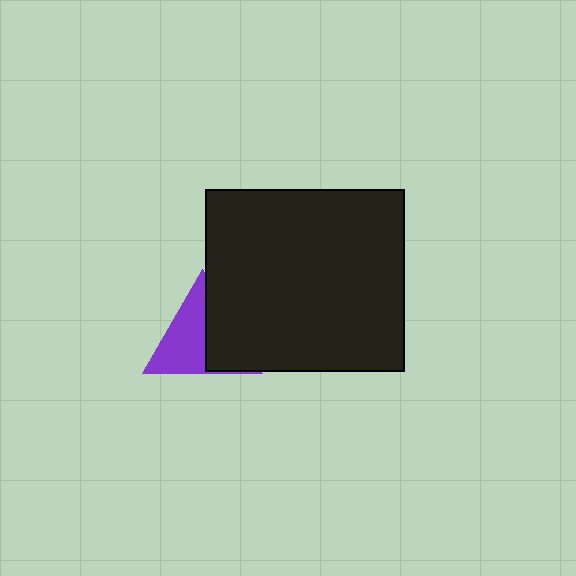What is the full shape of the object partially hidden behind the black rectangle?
The partially hidden object is a purple triangle.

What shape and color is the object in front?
The object in front is a black rectangle.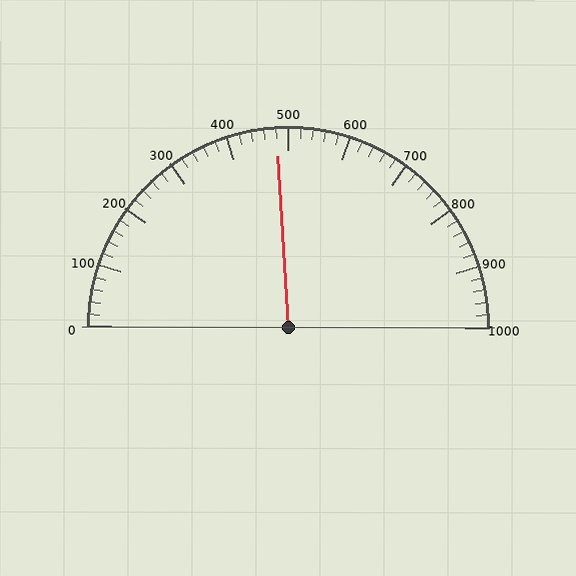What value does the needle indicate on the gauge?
The needle indicates approximately 480.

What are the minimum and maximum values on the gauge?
The gauge ranges from 0 to 1000.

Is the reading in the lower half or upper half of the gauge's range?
The reading is in the lower half of the range (0 to 1000).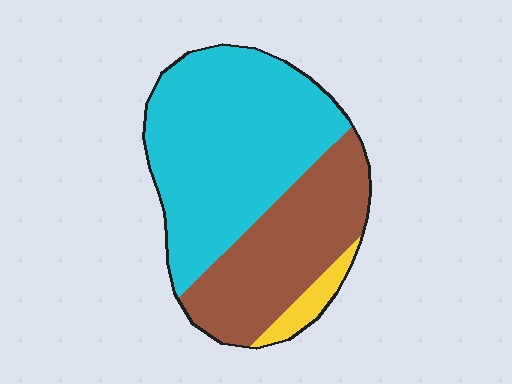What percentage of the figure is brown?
Brown takes up between a quarter and a half of the figure.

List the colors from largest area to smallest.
From largest to smallest: cyan, brown, yellow.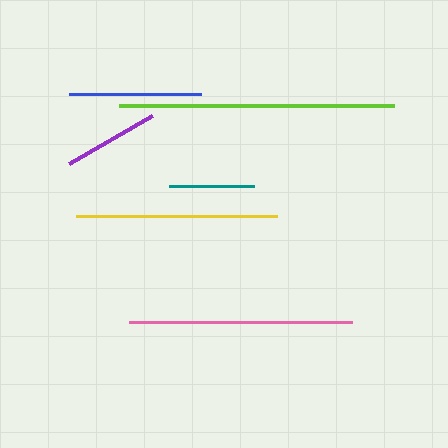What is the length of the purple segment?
The purple segment is approximately 97 pixels long.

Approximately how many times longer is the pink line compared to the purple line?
The pink line is approximately 2.3 times the length of the purple line.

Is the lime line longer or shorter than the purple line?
The lime line is longer than the purple line.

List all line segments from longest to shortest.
From longest to shortest: lime, pink, yellow, blue, purple, teal.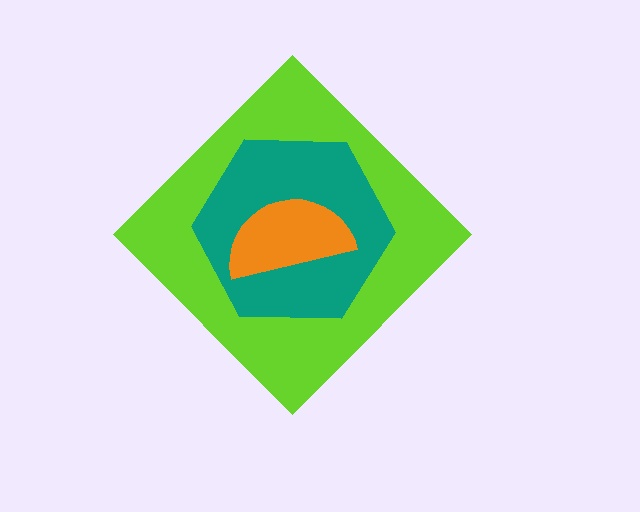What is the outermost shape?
The lime diamond.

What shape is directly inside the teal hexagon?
The orange semicircle.